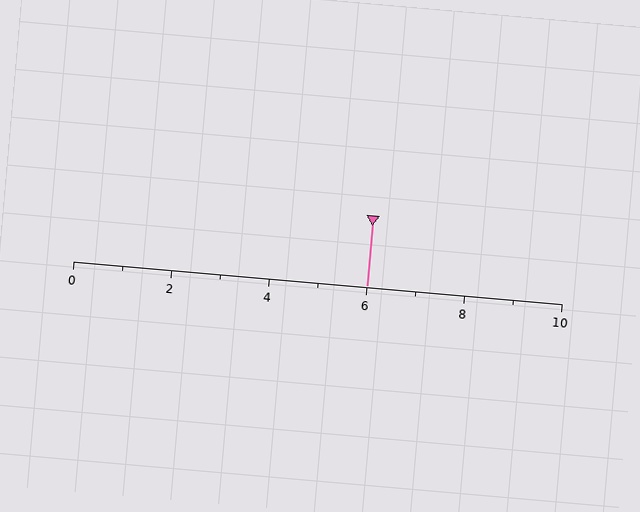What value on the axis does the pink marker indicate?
The marker indicates approximately 6.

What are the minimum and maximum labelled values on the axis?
The axis runs from 0 to 10.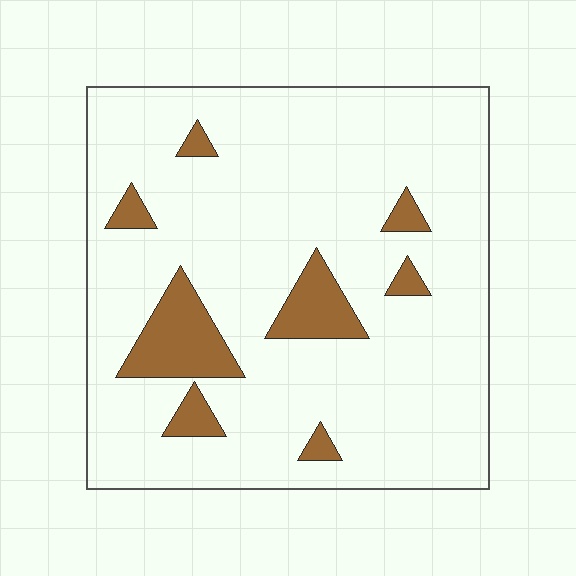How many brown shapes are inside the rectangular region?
8.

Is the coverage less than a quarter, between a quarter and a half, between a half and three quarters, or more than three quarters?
Less than a quarter.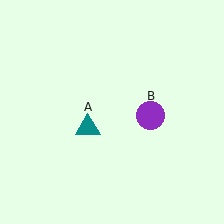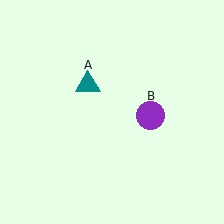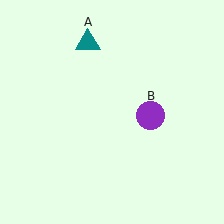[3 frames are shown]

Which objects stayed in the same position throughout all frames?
Purple circle (object B) remained stationary.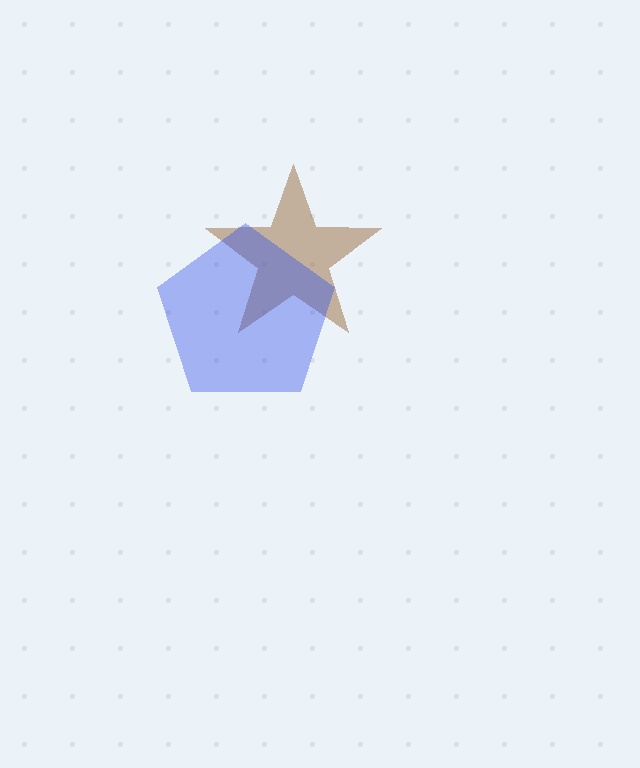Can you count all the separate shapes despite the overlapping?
Yes, there are 2 separate shapes.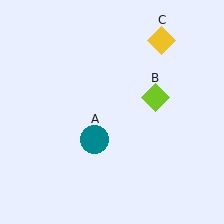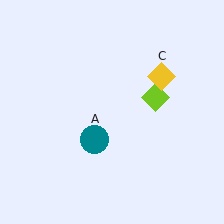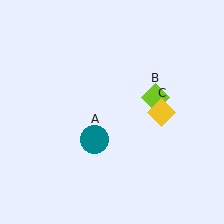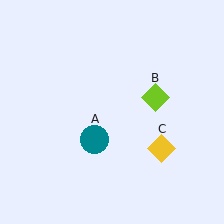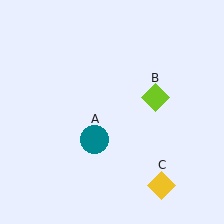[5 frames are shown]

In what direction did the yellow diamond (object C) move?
The yellow diamond (object C) moved down.